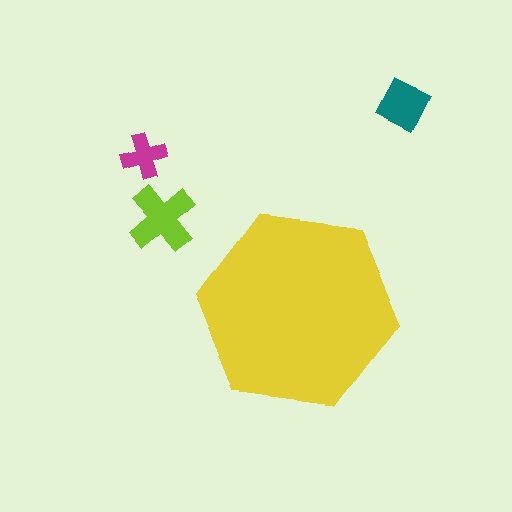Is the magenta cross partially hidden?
No, the magenta cross is fully visible.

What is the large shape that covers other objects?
A yellow hexagon.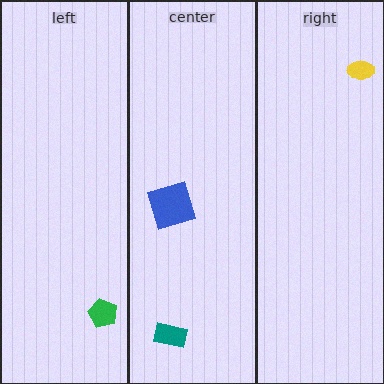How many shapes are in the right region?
1.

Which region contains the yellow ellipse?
The right region.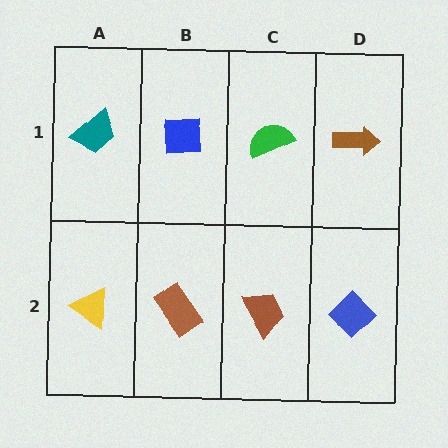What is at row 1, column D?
A brown arrow.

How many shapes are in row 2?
4 shapes.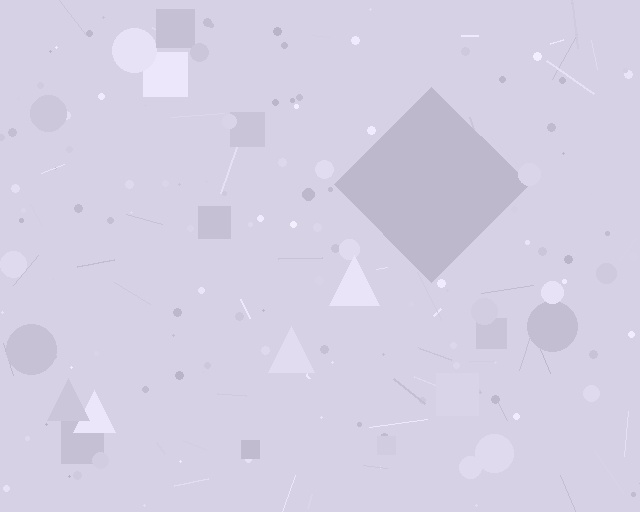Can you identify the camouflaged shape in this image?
The camouflaged shape is a diamond.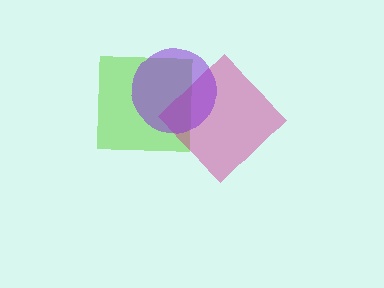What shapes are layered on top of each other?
The layered shapes are: a lime square, a magenta diamond, a purple circle.